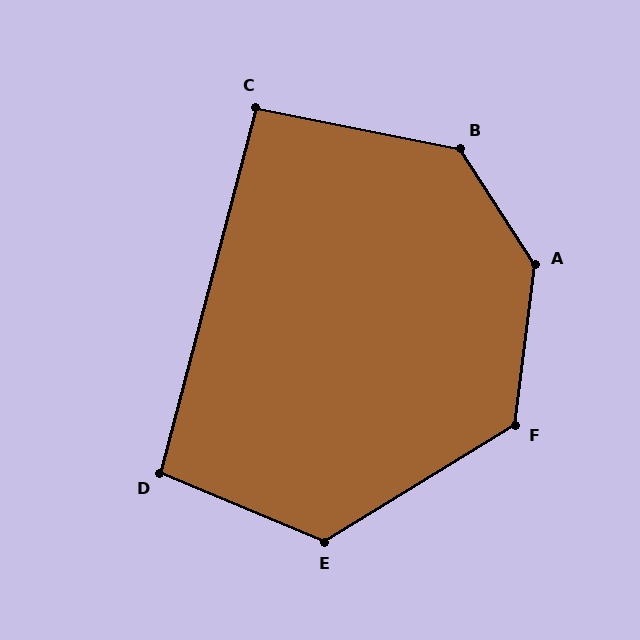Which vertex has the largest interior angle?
A, at approximately 140 degrees.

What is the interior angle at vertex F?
Approximately 128 degrees (obtuse).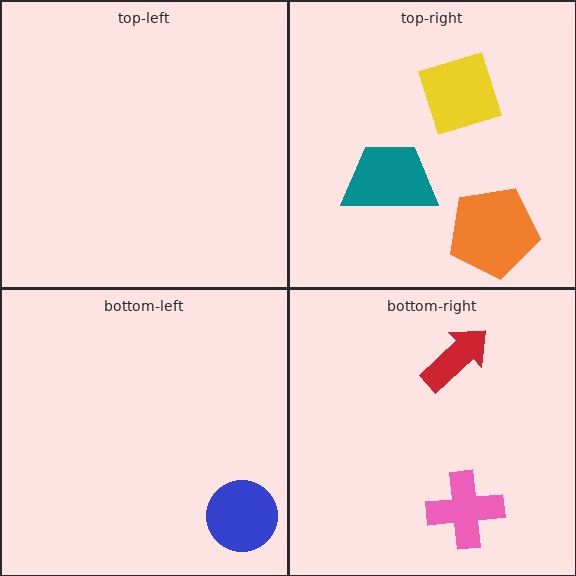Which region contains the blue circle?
The bottom-left region.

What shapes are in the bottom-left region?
The blue circle.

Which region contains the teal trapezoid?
The top-right region.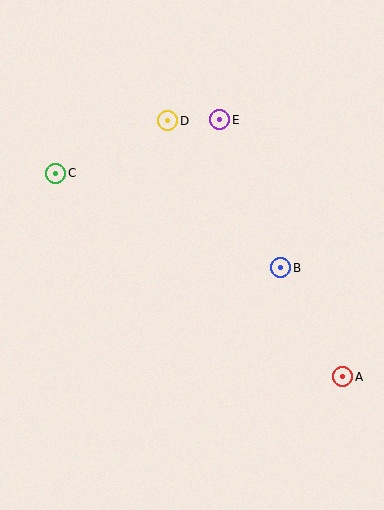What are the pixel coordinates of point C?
Point C is at (56, 173).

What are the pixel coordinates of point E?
Point E is at (220, 120).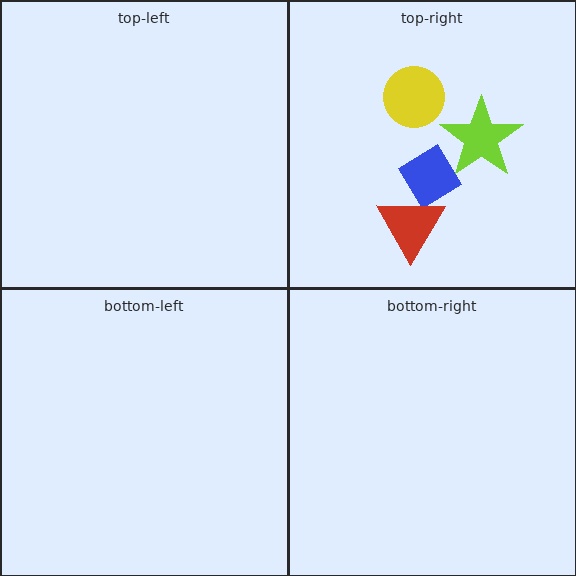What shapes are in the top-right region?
The lime star, the blue diamond, the yellow circle, the red triangle.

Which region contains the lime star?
The top-right region.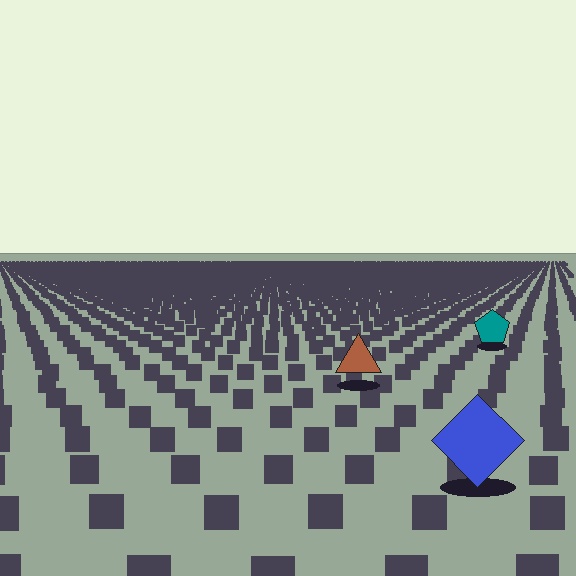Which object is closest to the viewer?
The blue diamond is closest. The texture marks near it are larger and more spread out.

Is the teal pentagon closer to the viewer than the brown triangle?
No. The brown triangle is closer — you can tell from the texture gradient: the ground texture is coarser near it.